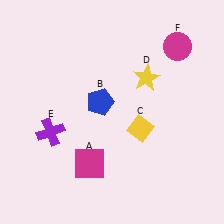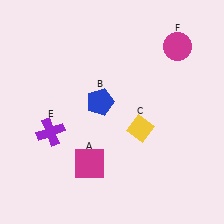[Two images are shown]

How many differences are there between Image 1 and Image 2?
There is 1 difference between the two images.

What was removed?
The yellow star (D) was removed in Image 2.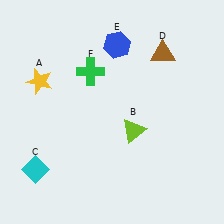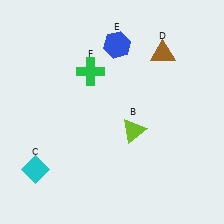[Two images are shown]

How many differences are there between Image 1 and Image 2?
There is 1 difference between the two images.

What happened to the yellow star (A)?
The yellow star (A) was removed in Image 2. It was in the top-left area of Image 1.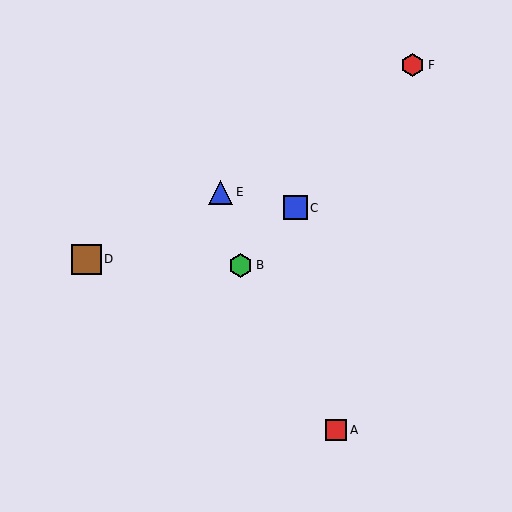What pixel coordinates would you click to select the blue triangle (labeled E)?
Click at (220, 192) to select the blue triangle E.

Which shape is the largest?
The brown square (labeled D) is the largest.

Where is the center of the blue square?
The center of the blue square is at (295, 208).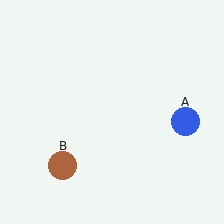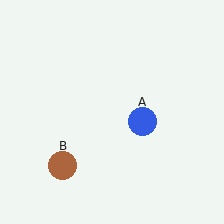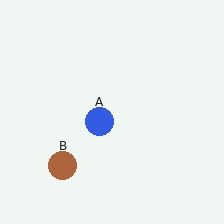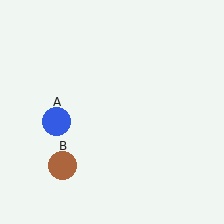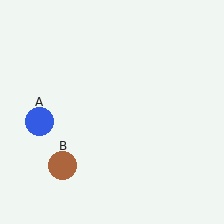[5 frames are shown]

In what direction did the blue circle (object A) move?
The blue circle (object A) moved left.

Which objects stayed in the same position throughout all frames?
Brown circle (object B) remained stationary.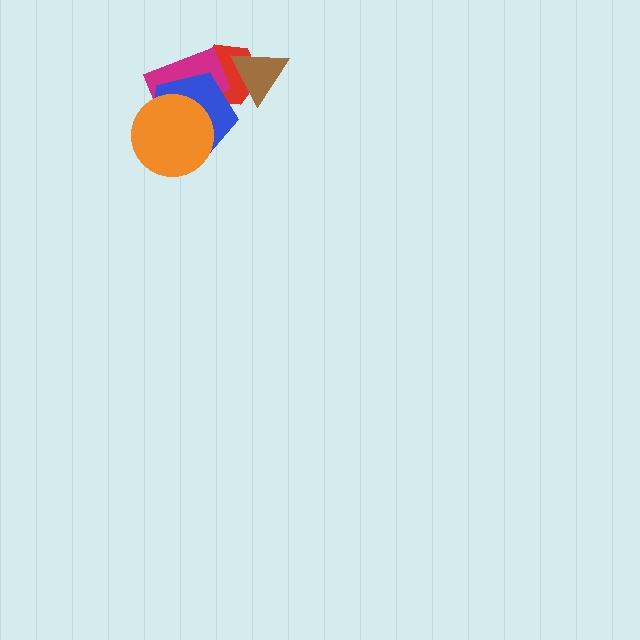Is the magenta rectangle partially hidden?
Yes, it is partially covered by another shape.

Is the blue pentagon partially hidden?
Yes, it is partially covered by another shape.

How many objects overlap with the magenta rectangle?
3 objects overlap with the magenta rectangle.